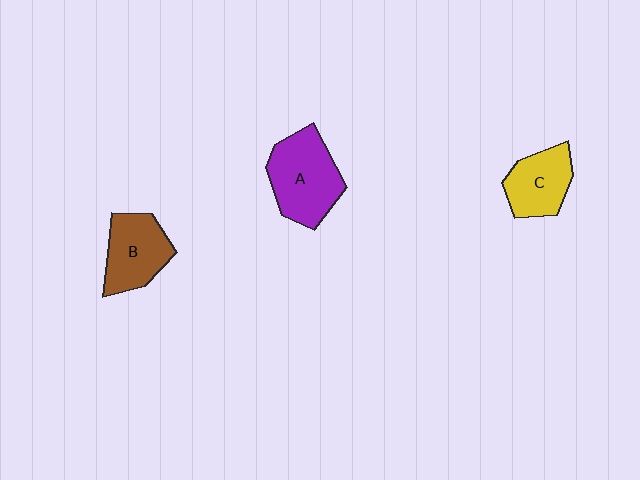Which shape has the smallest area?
Shape C (yellow).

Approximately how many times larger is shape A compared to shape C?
Approximately 1.4 times.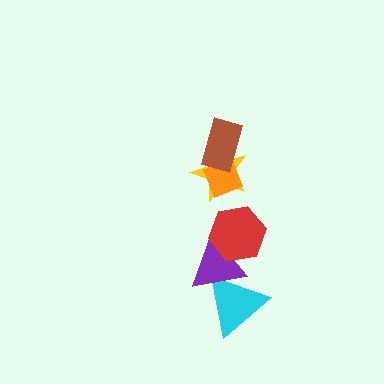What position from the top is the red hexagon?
The red hexagon is 4th from the top.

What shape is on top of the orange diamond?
The brown rectangle is on top of the orange diamond.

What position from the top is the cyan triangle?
The cyan triangle is 6th from the top.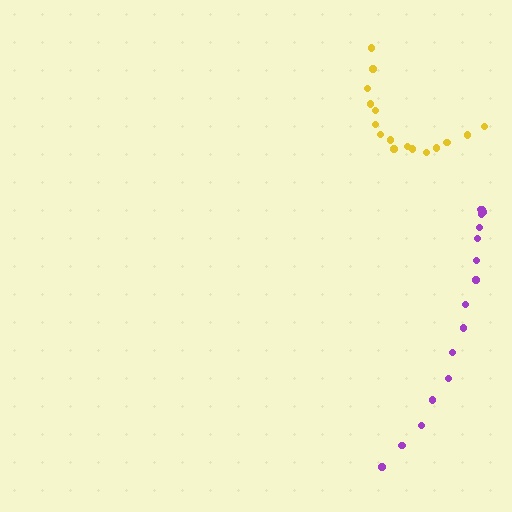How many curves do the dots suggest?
There are 2 distinct paths.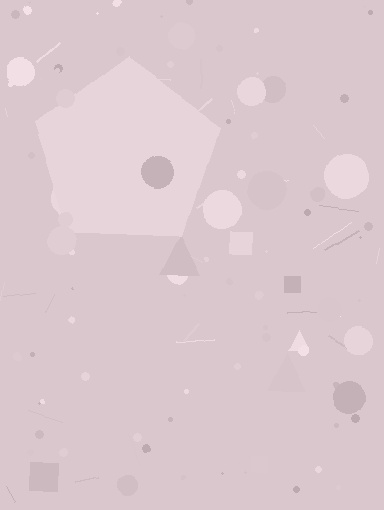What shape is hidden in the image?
A pentagon is hidden in the image.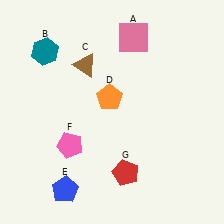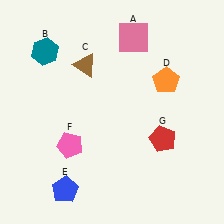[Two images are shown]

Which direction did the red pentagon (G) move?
The red pentagon (G) moved right.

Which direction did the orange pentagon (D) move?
The orange pentagon (D) moved right.